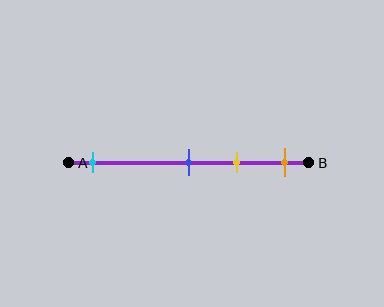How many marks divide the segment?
There are 4 marks dividing the segment.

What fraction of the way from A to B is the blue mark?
The blue mark is approximately 50% (0.5) of the way from A to B.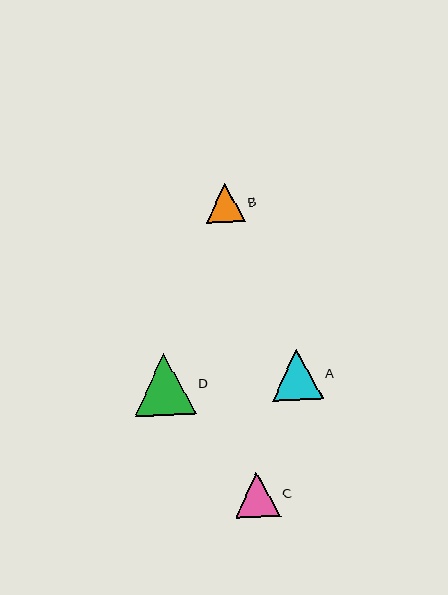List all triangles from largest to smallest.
From largest to smallest: D, A, C, B.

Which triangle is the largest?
Triangle D is the largest with a size of approximately 61 pixels.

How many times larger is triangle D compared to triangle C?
Triangle D is approximately 1.4 times the size of triangle C.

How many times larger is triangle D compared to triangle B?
Triangle D is approximately 1.6 times the size of triangle B.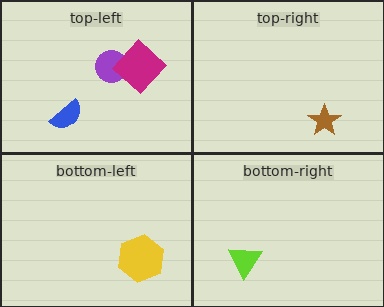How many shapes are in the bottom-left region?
1.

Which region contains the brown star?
The top-right region.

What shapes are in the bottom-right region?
The lime triangle.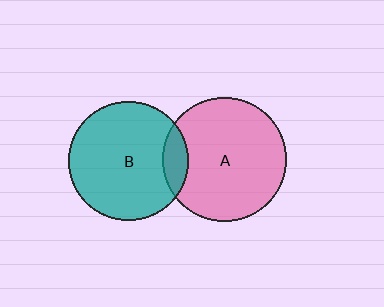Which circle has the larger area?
Circle A (pink).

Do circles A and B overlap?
Yes.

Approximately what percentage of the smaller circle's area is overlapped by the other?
Approximately 10%.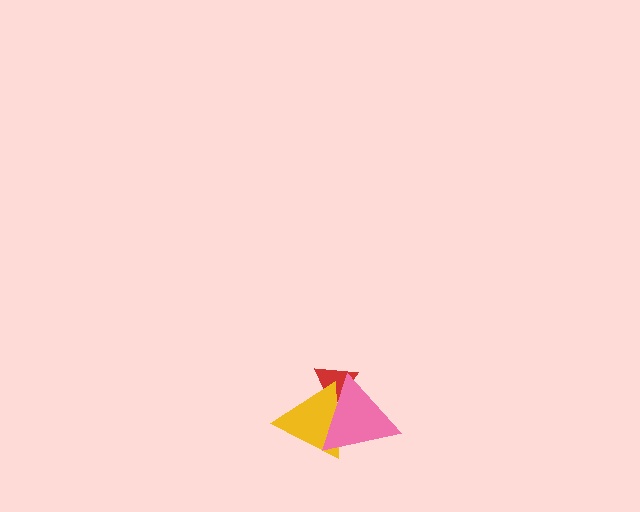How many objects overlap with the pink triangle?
2 objects overlap with the pink triangle.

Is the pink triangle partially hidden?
No, no other shape covers it.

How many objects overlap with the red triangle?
2 objects overlap with the red triangle.